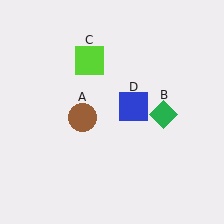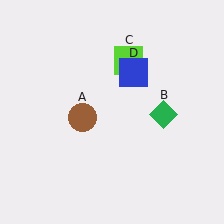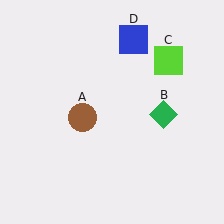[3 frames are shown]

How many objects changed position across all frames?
2 objects changed position: lime square (object C), blue square (object D).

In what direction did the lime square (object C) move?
The lime square (object C) moved right.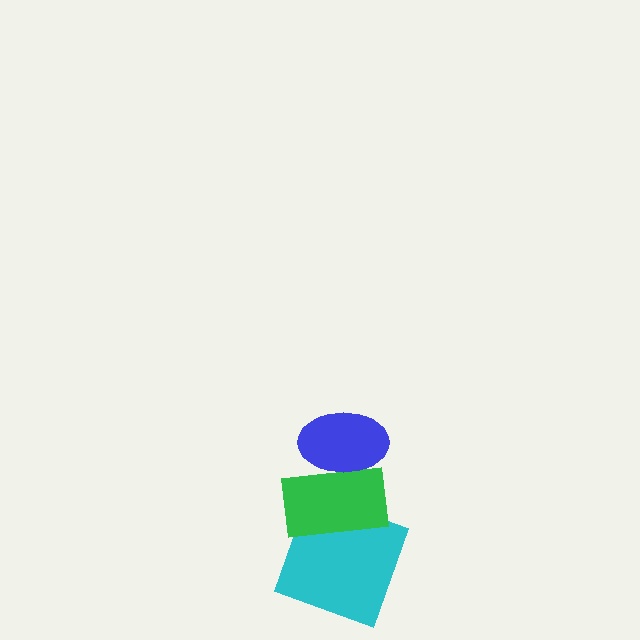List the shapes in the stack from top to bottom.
From top to bottom: the blue ellipse, the green rectangle, the cyan square.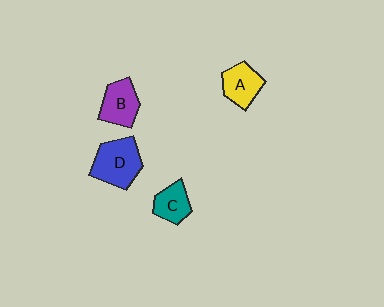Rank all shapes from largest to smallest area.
From largest to smallest: D (blue), B (purple), A (yellow), C (teal).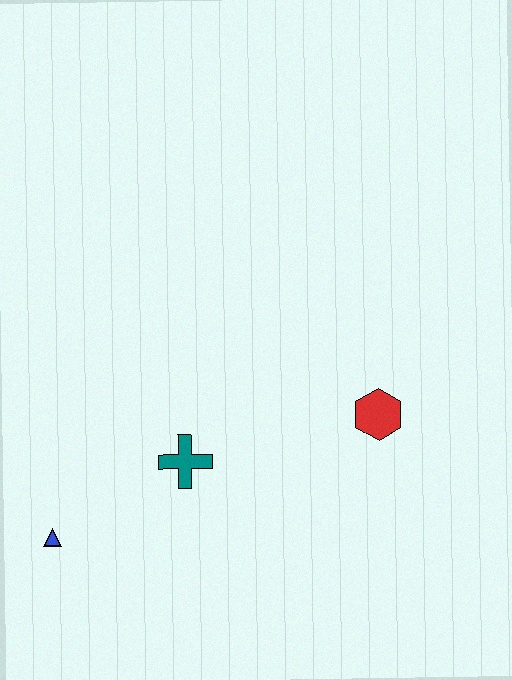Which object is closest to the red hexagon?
The teal cross is closest to the red hexagon.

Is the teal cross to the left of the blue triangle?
No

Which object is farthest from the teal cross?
The red hexagon is farthest from the teal cross.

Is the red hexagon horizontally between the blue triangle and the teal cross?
No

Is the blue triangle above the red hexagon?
No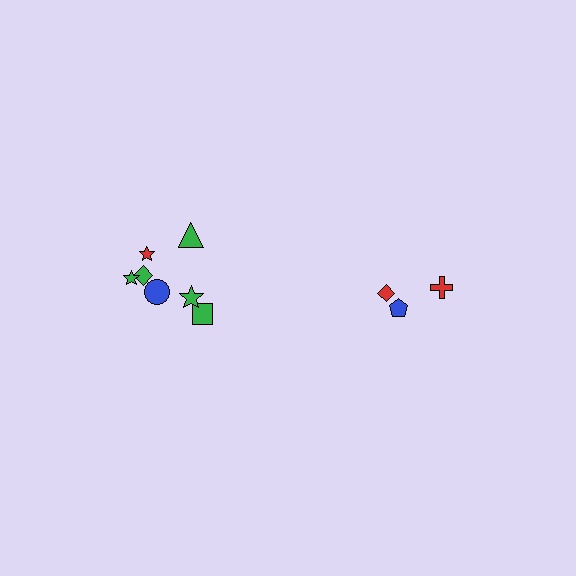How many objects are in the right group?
There are 3 objects.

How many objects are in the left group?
There are 7 objects.